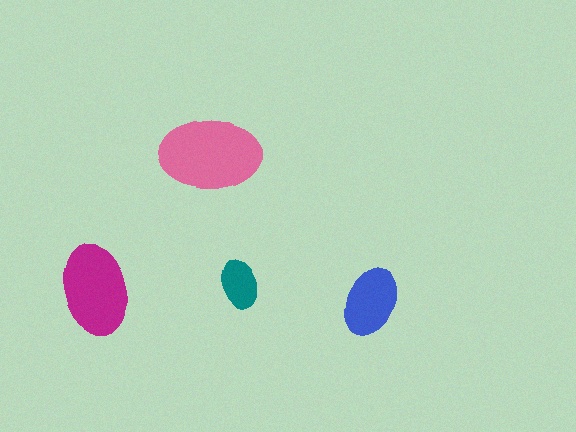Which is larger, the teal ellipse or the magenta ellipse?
The magenta one.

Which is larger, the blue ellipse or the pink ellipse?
The pink one.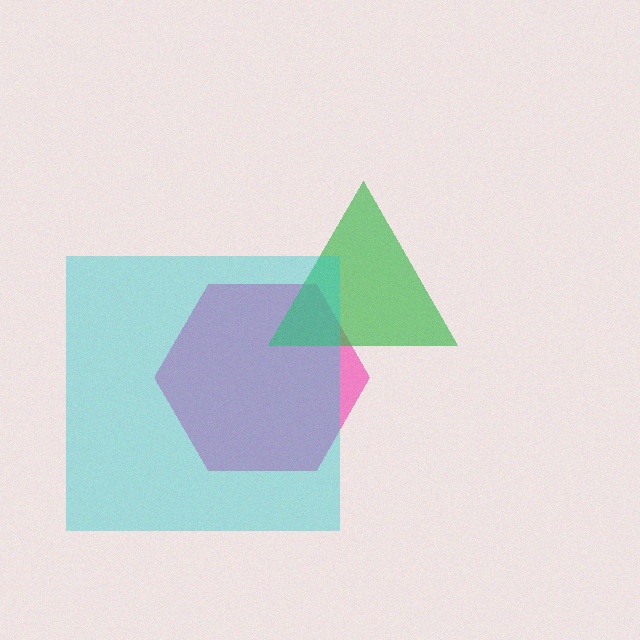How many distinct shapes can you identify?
There are 3 distinct shapes: a pink hexagon, a green triangle, a cyan square.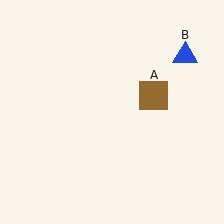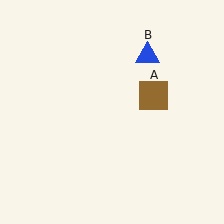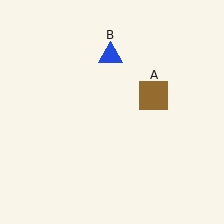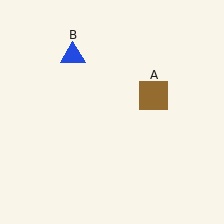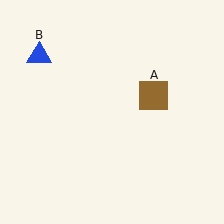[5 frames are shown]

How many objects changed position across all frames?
1 object changed position: blue triangle (object B).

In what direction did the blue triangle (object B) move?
The blue triangle (object B) moved left.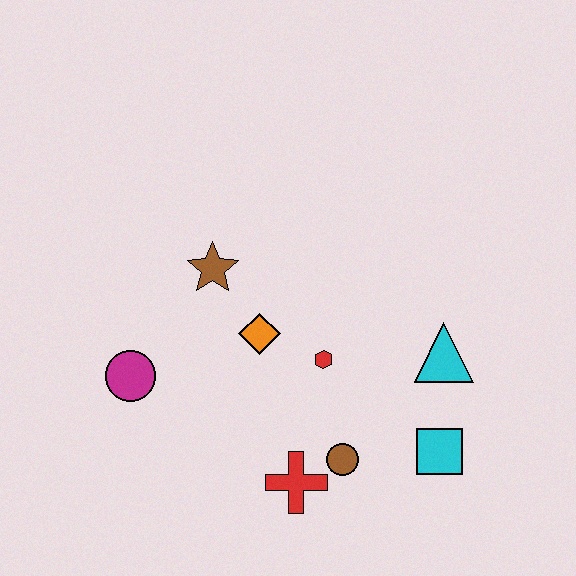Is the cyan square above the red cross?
Yes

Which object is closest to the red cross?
The brown circle is closest to the red cross.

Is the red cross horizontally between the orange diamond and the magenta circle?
No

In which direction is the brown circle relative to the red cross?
The brown circle is to the right of the red cross.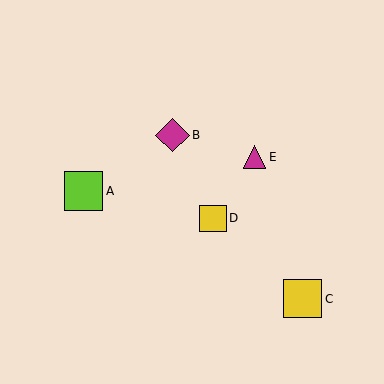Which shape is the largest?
The lime square (labeled A) is the largest.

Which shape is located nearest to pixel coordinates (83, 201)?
The lime square (labeled A) at (84, 191) is nearest to that location.